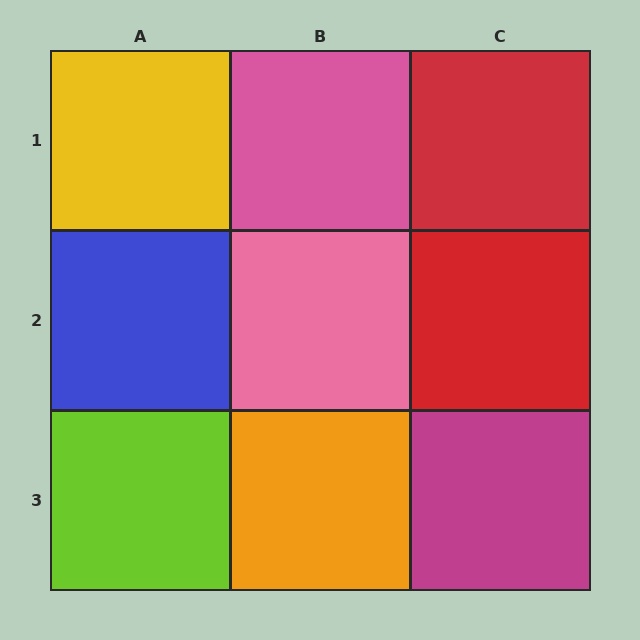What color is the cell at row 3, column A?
Lime.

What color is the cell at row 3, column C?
Magenta.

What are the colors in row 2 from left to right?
Blue, pink, red.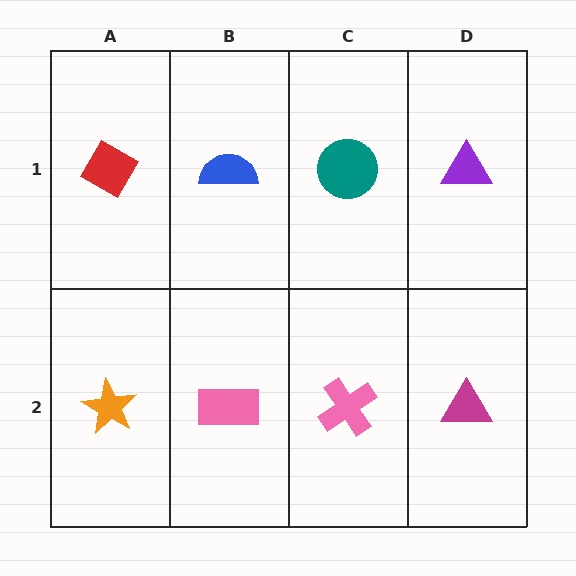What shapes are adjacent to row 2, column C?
A teal circle (row 1, column C), a pink rectangle (row 2, column B), a magenta triangle (row 2, column D).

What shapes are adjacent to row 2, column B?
A blue semicircle (row 1, column B), an orange star (row 2, column A), a pink cross (row 2, column C).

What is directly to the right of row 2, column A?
A pink rectangle.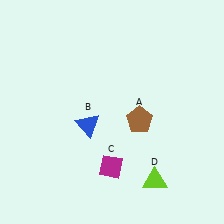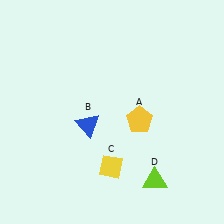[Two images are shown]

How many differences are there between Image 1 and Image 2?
There are 2 differences between the two images.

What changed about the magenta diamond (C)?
In Image 1, C is magenta. In Image 2, it changed to yellow.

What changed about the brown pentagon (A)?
In Image 1, A is brown. In Image 2, it changed to yellow.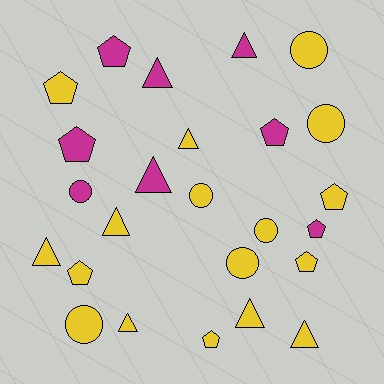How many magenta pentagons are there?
There are 4 magenta pentagons.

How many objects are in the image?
There are 25 objects.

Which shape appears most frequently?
Triangle, with 9 objects.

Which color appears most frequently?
Yellow, with 17 objects.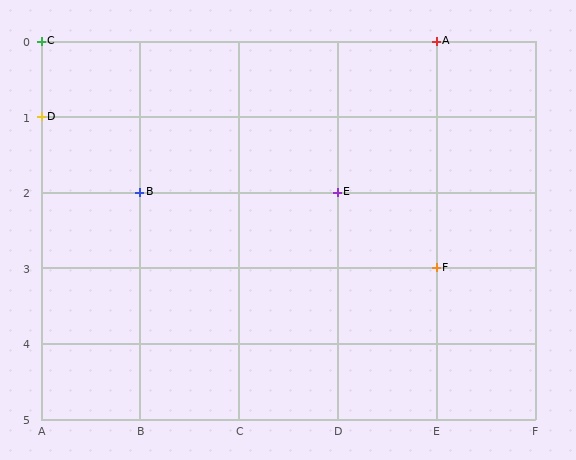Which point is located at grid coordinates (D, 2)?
Point E is at (D, 2).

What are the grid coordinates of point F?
Point F is at grid coordinates (E, 3).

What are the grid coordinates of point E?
Point E is at grid coordinates (D, 2).